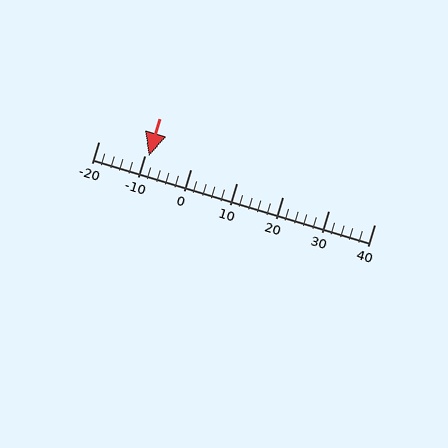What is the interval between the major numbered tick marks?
The major tick marks are spaced 10 units apart.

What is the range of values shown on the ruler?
The ruler shows values from -20 to 40.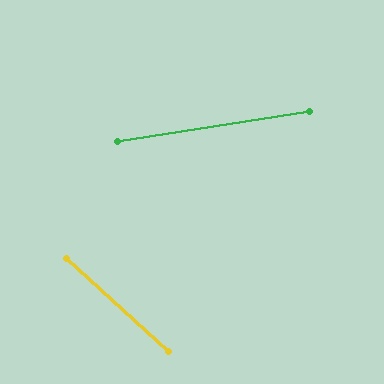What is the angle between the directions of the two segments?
Approximately 51 degrees.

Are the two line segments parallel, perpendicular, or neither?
Neither parallel nor perpendicular — they differ by about 51°.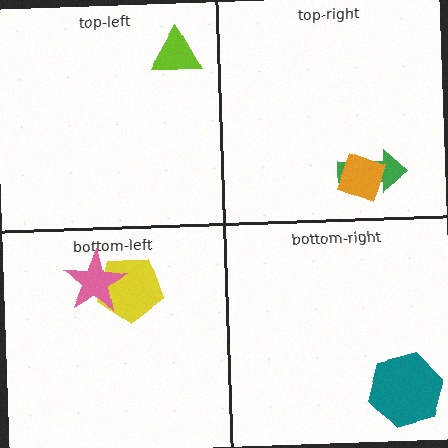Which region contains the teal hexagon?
The bottom-right region.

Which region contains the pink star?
The bottom-left region.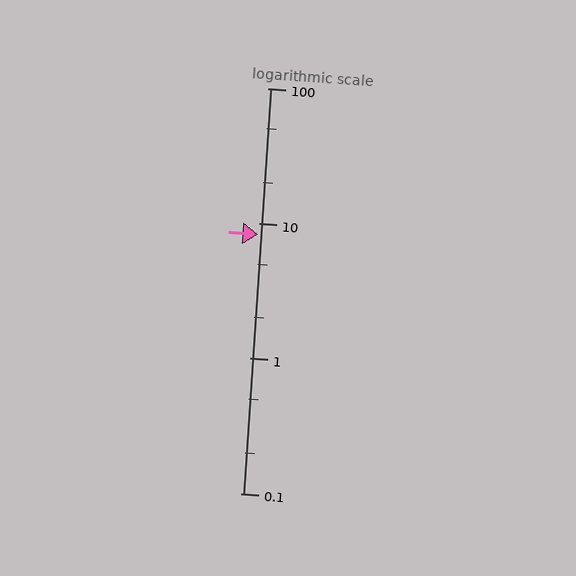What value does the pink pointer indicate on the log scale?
The pointer indicates approximately 8.2.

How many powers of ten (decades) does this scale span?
The scale spans 3 decades, from 0.1 to 100.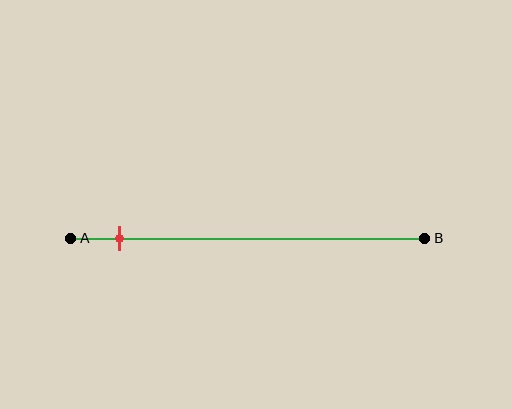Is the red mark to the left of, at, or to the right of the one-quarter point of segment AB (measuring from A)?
The red mark is to the left of the one-quarter point of segment AB.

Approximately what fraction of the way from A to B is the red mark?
The red mark is approximately 15% of the way from A to B.